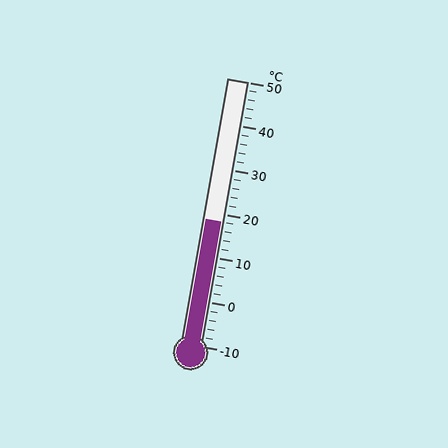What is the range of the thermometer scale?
The thermometer scale ranges from -10°C to 50°C.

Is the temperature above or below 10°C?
The temperature is above 10°C.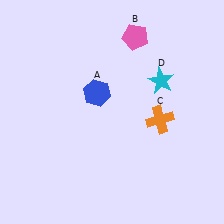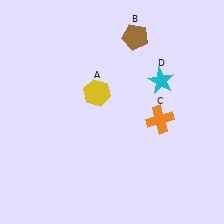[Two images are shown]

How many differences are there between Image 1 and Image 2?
There are 2 differences between the two images.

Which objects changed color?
A changed from blue to yellow. B changed from pink to brown.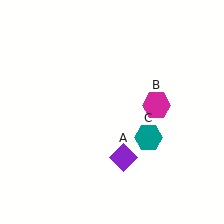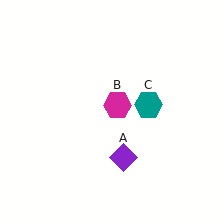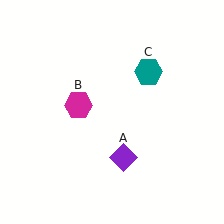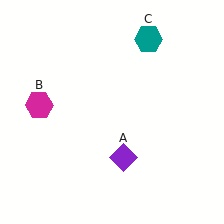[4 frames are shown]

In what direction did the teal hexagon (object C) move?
The teal hexagon (object C) moved up.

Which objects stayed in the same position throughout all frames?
Purple diamond (object A) remained stationary.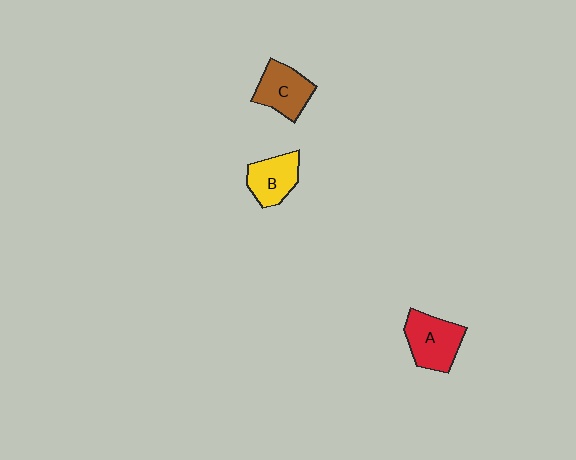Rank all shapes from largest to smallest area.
From largest to smallest: A (red), C (brown), B (yellow).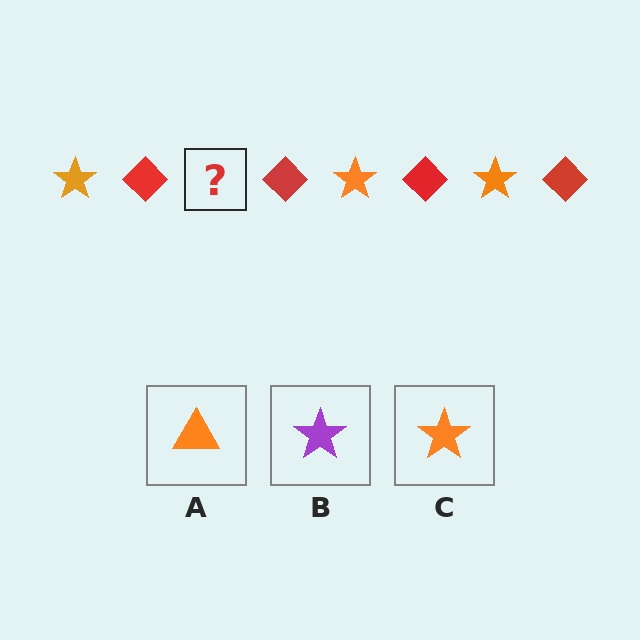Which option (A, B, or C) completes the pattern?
C.